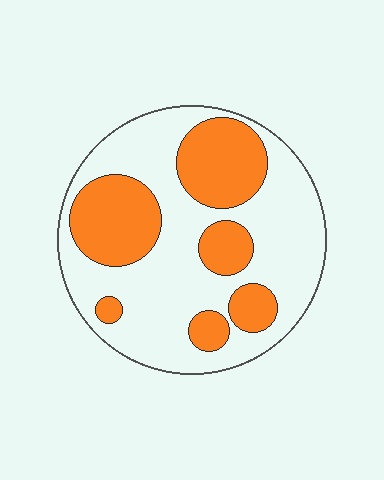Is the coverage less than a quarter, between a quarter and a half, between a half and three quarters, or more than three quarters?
Between a quarter and a half.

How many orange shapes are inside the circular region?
6.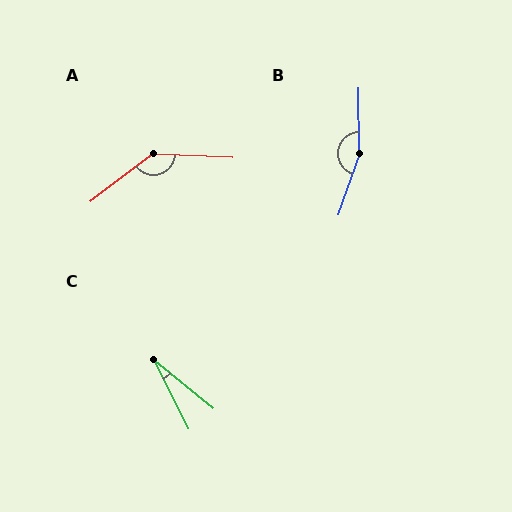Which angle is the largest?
B, at approximately 160 degrees.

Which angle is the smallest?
C, at approximately 25 degrees.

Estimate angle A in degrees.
Approximately 140 degrees.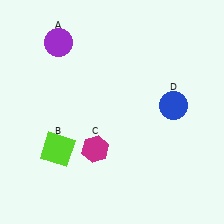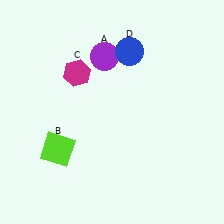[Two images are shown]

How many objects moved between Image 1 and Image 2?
3 objects moved between the two images.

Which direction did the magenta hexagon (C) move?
The magenta hexagon (C) moved up.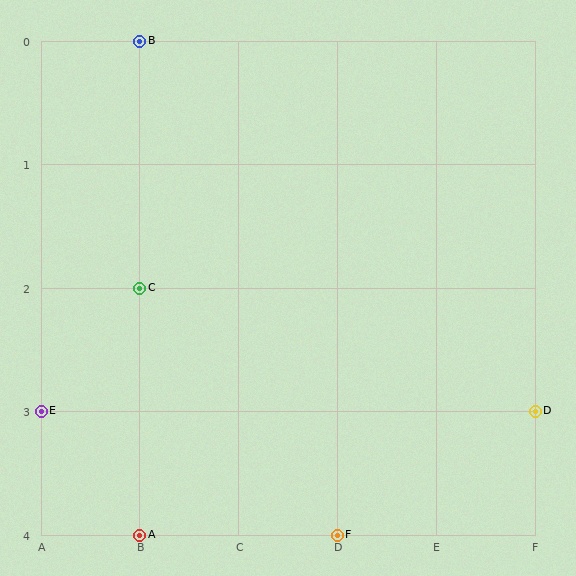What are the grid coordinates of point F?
Point F is at grid coordinates (D, 4).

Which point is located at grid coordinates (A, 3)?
Point E is at (A, 3).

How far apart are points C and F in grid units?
Points C and F are 2 columns and 2 rows apart (about 2.8 grid units diagonally).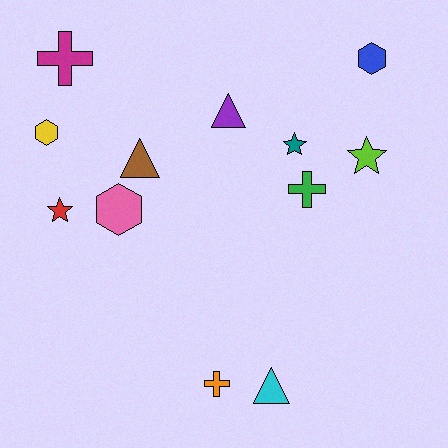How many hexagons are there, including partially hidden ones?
There are 3 hexagons.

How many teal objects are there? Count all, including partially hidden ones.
There is 1 teal object.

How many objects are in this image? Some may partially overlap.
There are 12 objects.